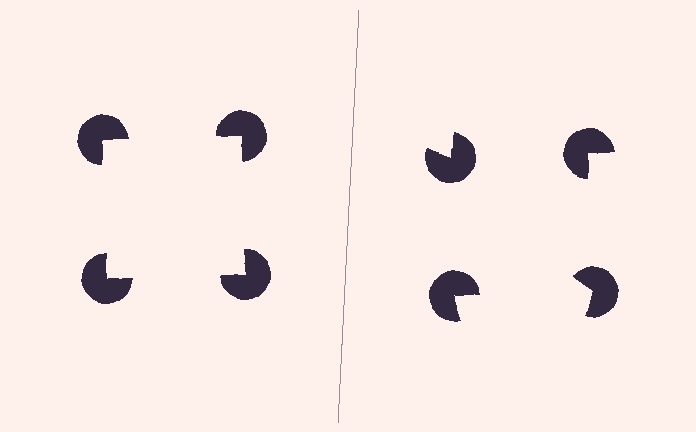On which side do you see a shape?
An illusory square appears on the left side. On the right side the wedge cuts are rotated, so no coherent shape forms.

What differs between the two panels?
The pac-man discs are positioned identically on both sides; only the wedge orientations differ. On the left they align to a square; on the right they are misaligned.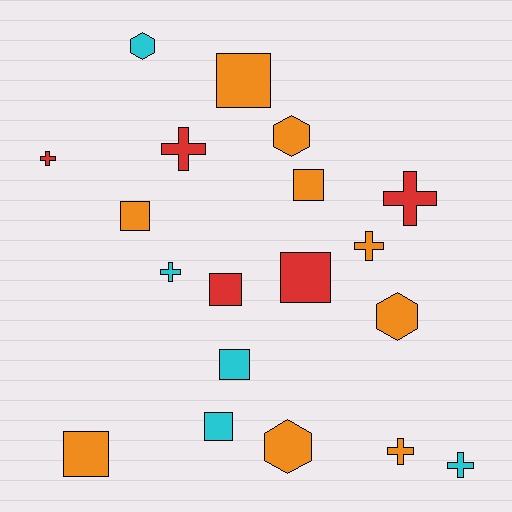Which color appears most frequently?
Orange, with 9 objects.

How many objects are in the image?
There are 19 objects.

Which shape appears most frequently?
Square, with 8 objects.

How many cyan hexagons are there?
There is 1 cyan hexagon.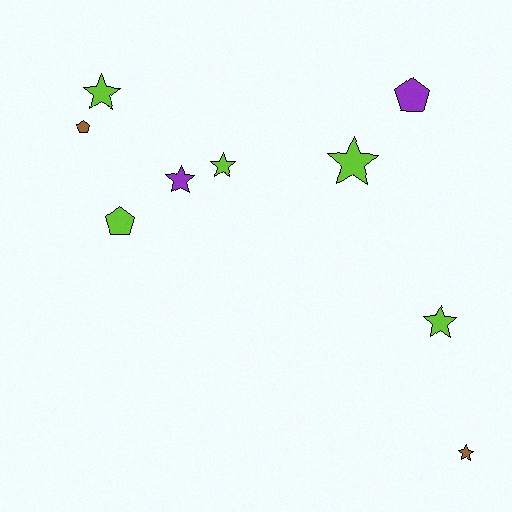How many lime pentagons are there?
There is 1 lime pentagon.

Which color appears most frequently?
Lime, with 5 objects.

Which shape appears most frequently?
Star, with 6 objects.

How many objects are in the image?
There are 9 objects.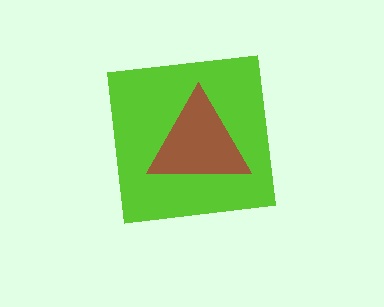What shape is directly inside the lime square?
The brown triangle.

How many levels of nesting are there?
2.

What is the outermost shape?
The lime square.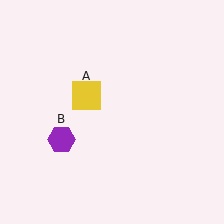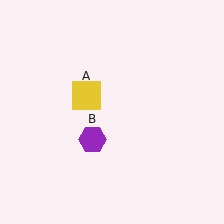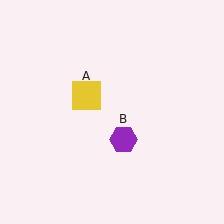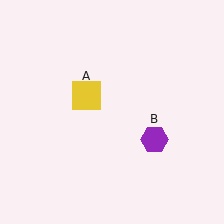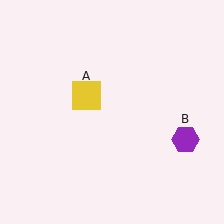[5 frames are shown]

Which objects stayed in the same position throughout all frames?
Yellow square (object A) remained stationary.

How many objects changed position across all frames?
1 object changed position: purple hexagon (object B).